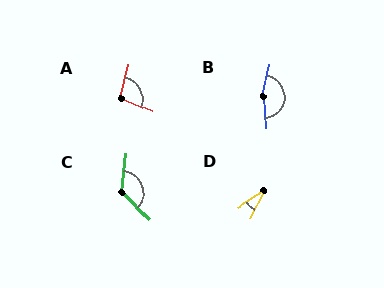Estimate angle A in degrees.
Approximately 99 degrees.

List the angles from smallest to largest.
D (30°), A (99°), C (129°), B (162°).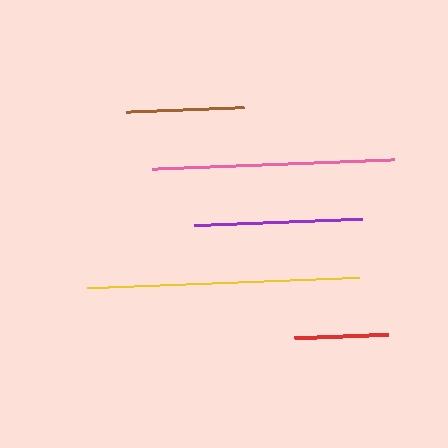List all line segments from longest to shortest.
From longest to shortest: yellow, pink, purple, brown, red.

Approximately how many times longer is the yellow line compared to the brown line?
The yellow line is approximately 2.3 times the length of the brown line.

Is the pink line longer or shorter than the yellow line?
The yellow line is longer than the pink line.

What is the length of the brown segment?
The brown segment is approximately 118 pixels long.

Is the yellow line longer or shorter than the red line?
The yellow line is longer than the red line.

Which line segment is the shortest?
The red line is the shortest at approximately 94 pixels.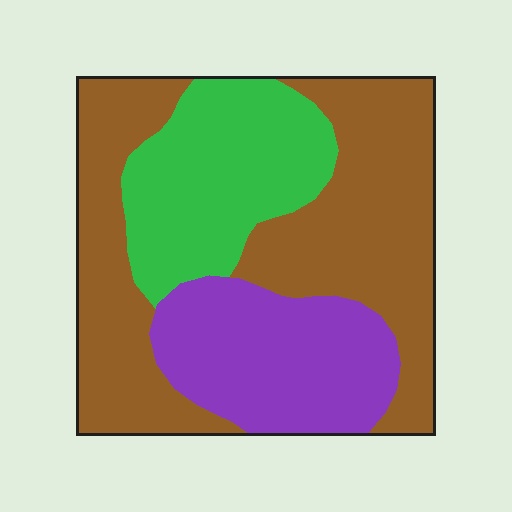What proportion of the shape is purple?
Purple covers about 25% of the shape.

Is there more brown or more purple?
Brown.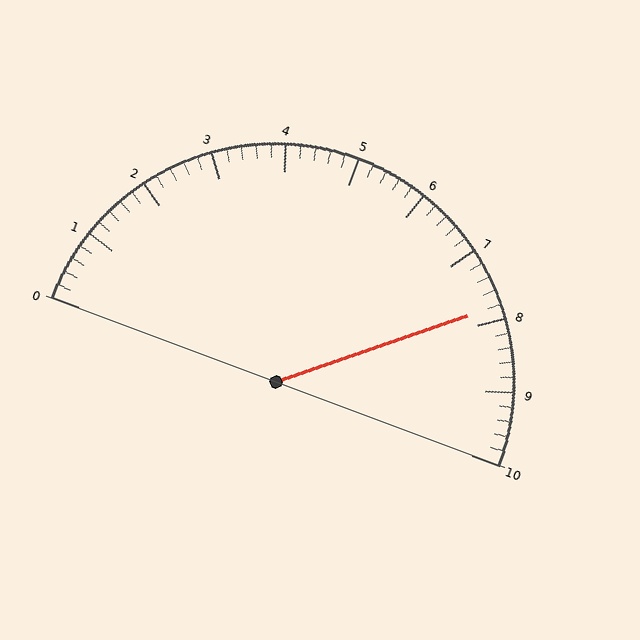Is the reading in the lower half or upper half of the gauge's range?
The reading is in the upper half of the range (0 to 10).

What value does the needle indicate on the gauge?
The needle indicates approximately 7.8.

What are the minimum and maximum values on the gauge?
The gauge ranges from 0 to 10.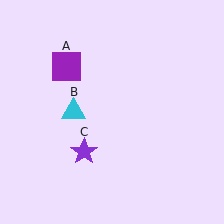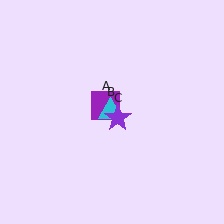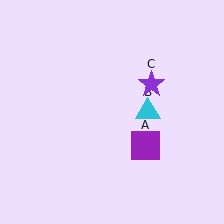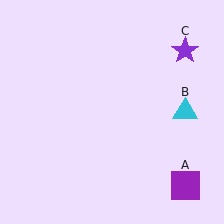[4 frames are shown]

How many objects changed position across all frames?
3 objects changed position: purple square (object A), cyan triangle (object B), purple star (object C).